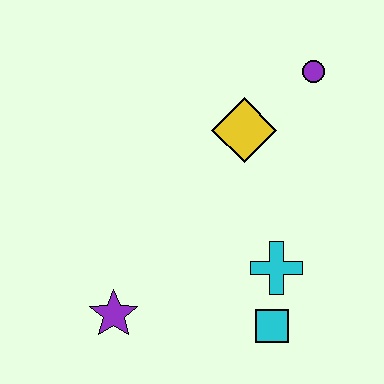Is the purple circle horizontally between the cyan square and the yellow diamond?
No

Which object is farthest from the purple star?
The purple circle is farthest from the purple star.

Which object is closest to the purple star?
The cyan square is closest to the purple star.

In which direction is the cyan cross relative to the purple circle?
The cyan cross is below the purple circle.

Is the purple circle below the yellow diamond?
No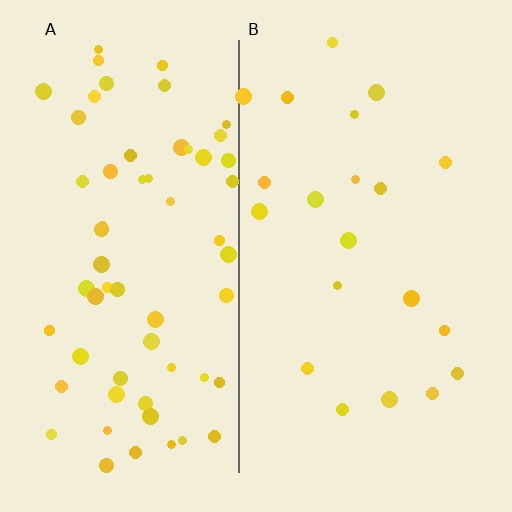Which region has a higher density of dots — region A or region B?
A (the left).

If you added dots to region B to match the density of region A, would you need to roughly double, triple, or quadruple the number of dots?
Approximately triple.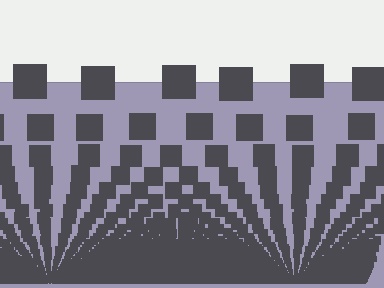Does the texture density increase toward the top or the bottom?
Density increases toward the bottom.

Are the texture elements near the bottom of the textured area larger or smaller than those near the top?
Smaller. The gradient is inverted — elements near the bottom are smaller and denser.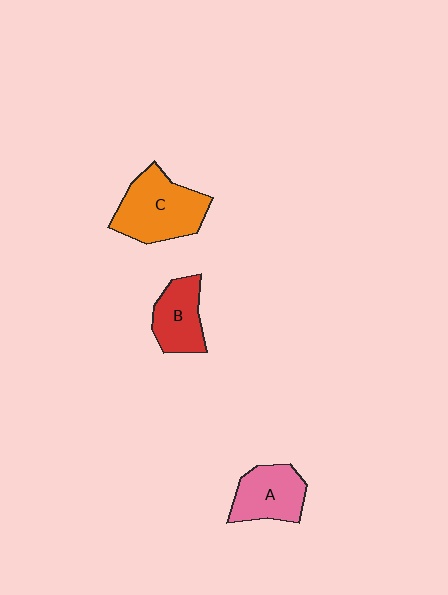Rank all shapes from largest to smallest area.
From largest to smallest: C (orange), A (pink), B (red).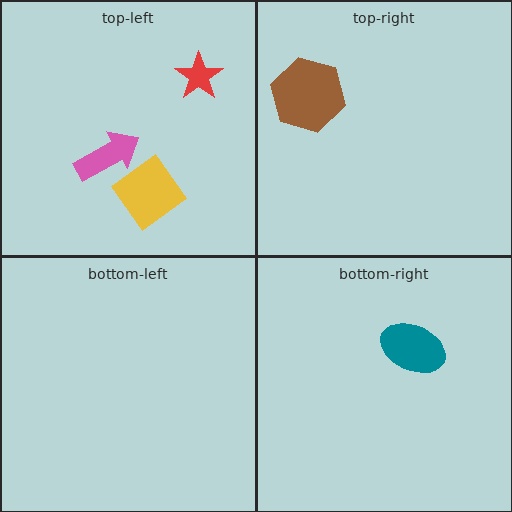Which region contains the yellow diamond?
The top-left region.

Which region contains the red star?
The top-left region.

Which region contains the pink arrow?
The top-left region.